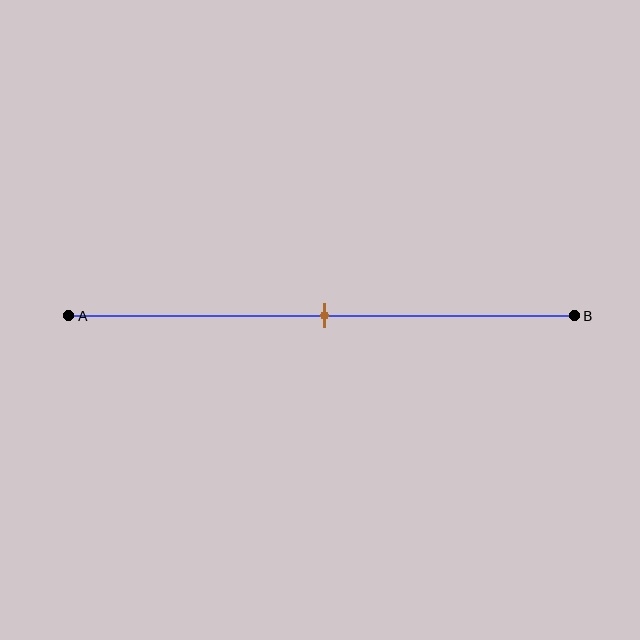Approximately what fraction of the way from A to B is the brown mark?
The brown mark is approximately 50% of the way from A to B.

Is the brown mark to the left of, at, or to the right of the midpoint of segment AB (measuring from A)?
The brown mark is approximately at the midpoint of segment AB.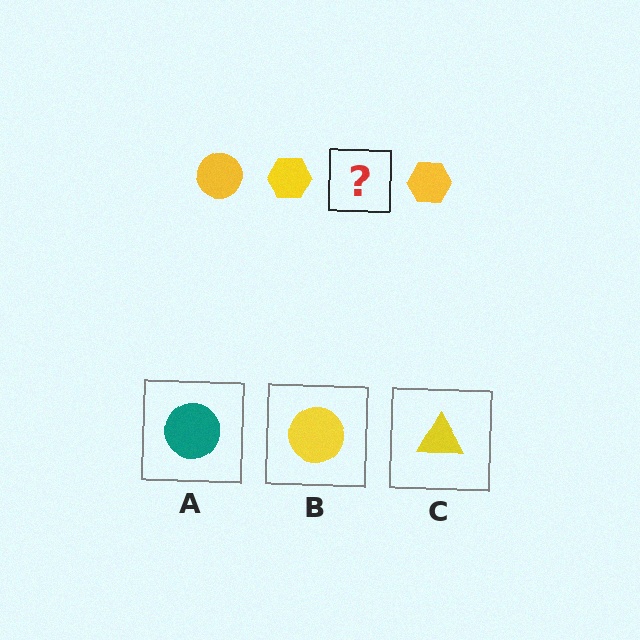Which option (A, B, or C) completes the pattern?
B.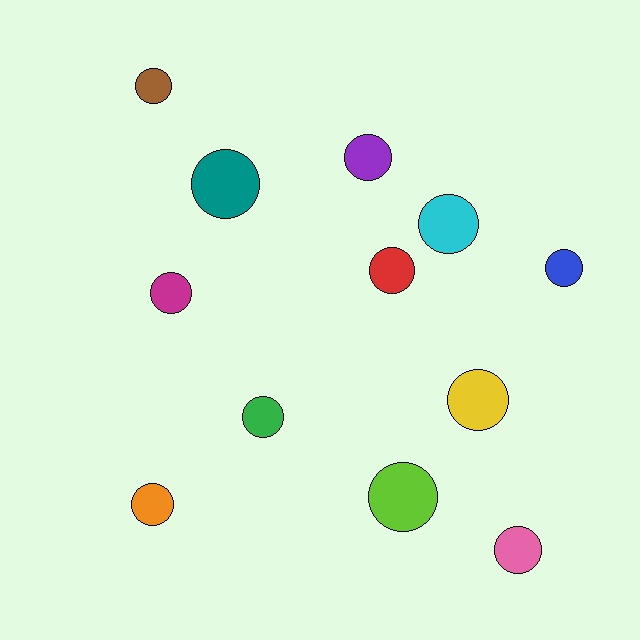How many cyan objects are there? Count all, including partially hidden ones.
There is 1 cyan object.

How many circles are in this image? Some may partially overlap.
There are 12 circles.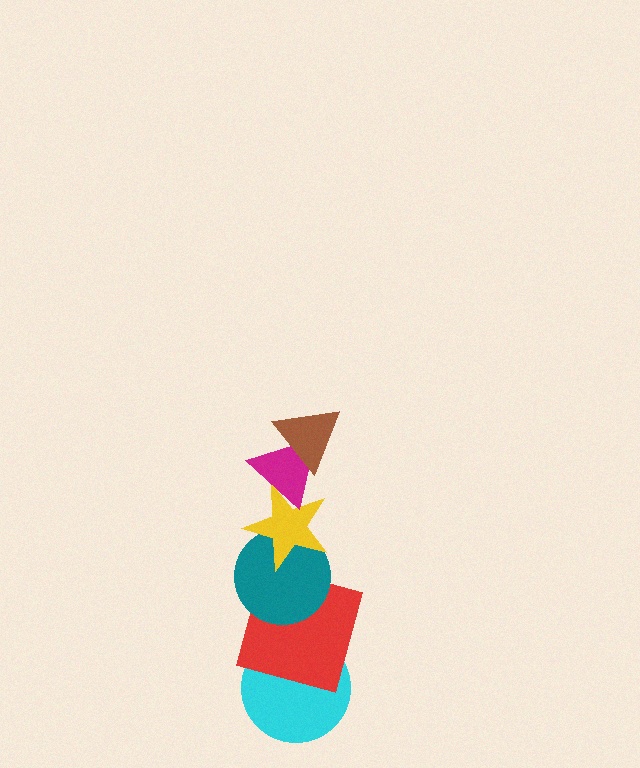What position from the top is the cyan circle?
The cyan circle is 6th from the top.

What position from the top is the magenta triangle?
The magenta triangle is 2nd from the top.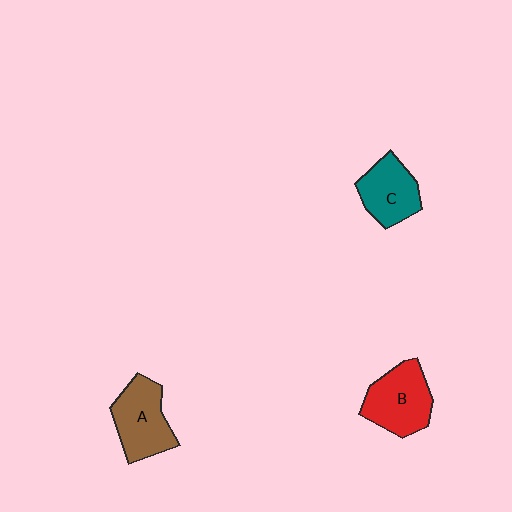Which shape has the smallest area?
Shape C (teal).